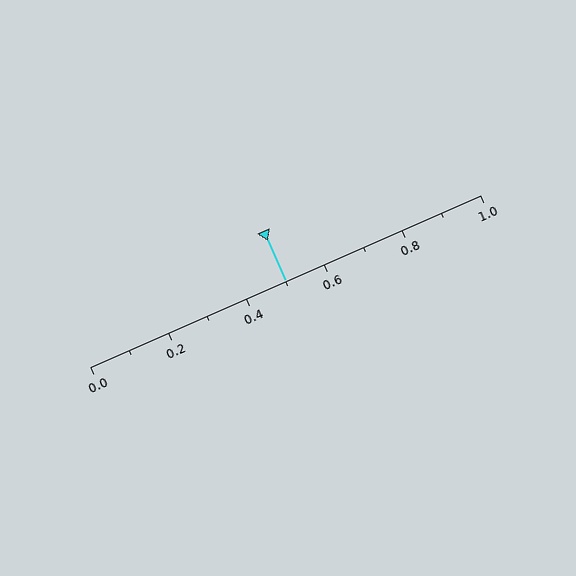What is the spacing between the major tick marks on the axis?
The major ticks are spaced 0.2 apart.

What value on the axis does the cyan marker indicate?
The marker indicates approximately 0.5.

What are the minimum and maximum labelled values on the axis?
The axis runs from 0.0 to 1.0.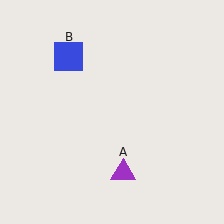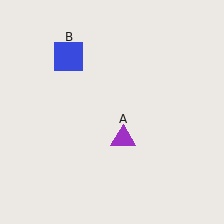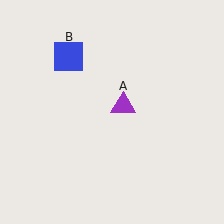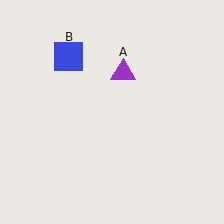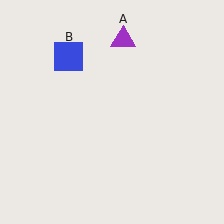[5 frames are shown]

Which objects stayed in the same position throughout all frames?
Blue square (object B) remained stationary.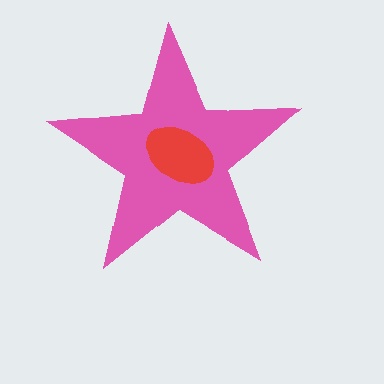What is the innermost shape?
The red ellipse.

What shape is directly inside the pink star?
The red ellipse.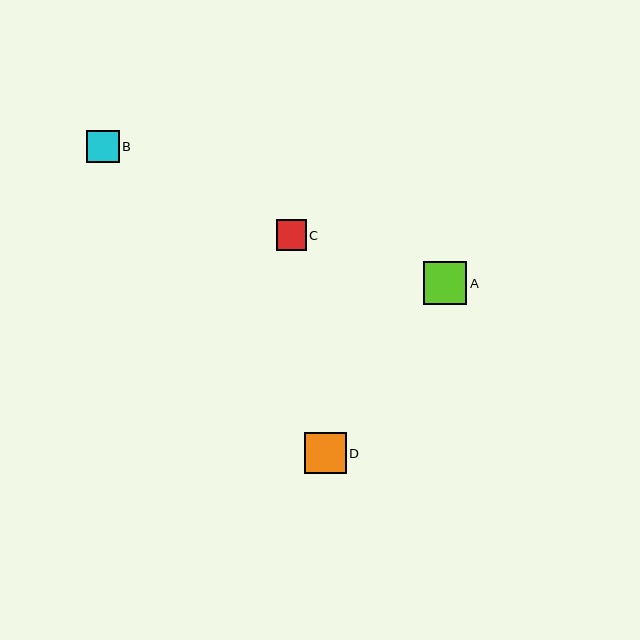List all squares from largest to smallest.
From largest to smallest: A, D, B, C.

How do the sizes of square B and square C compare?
Square B and square C are approximately the same size.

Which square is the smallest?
Square C is the smallest with a size of approximately 30 pixels.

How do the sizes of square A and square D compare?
Square A and square D are approximately the same size.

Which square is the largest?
Square A is the largest with a size of approximately 43 pixels.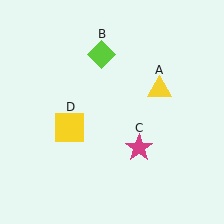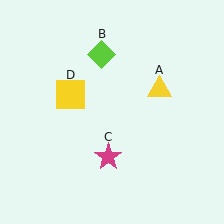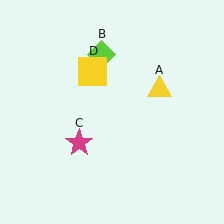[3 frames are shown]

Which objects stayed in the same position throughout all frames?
Yellow triangle (object A) and lime diamond (object B) remained stationary.